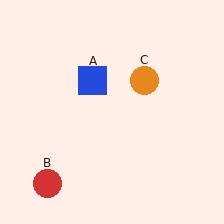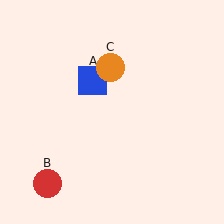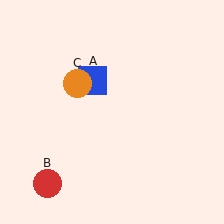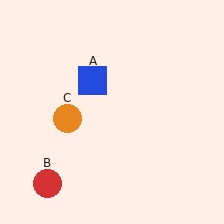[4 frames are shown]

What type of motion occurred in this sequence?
The orange circle (object C) rotated counterclockwise around the center of the scene.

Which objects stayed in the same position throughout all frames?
Blue square (object A) and red circle (object B) remained stationary.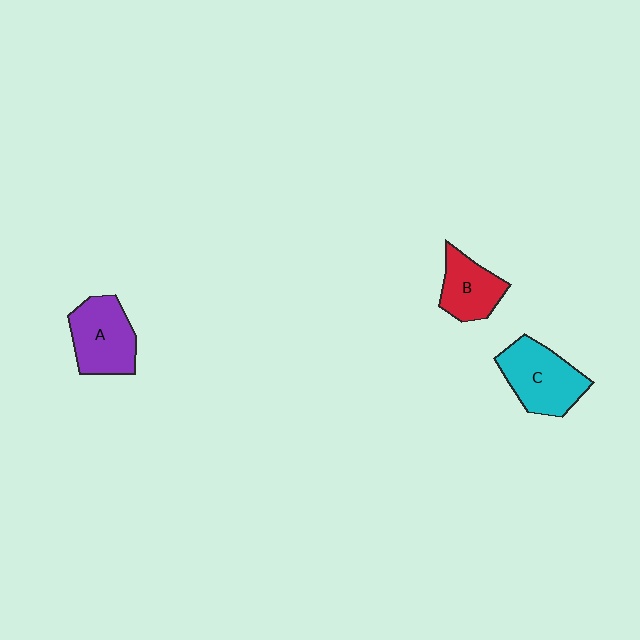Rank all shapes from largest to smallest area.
From largest to smallest: C (cyan), A (purple), B (red).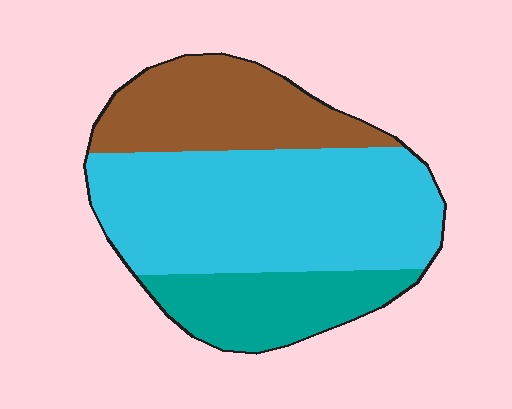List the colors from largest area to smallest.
From largest to smallest: cyan, brown, teal.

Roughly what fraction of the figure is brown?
Brown takes up about one quarter (1/4) of the figure.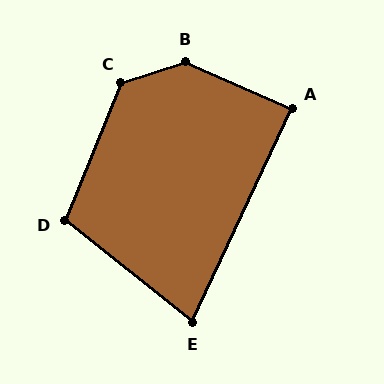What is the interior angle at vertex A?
Approximately 89 degrees (approximately right).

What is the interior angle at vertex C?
Approximately 130 degrees (obtuse).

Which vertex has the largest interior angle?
B, at approximately 138 degrees.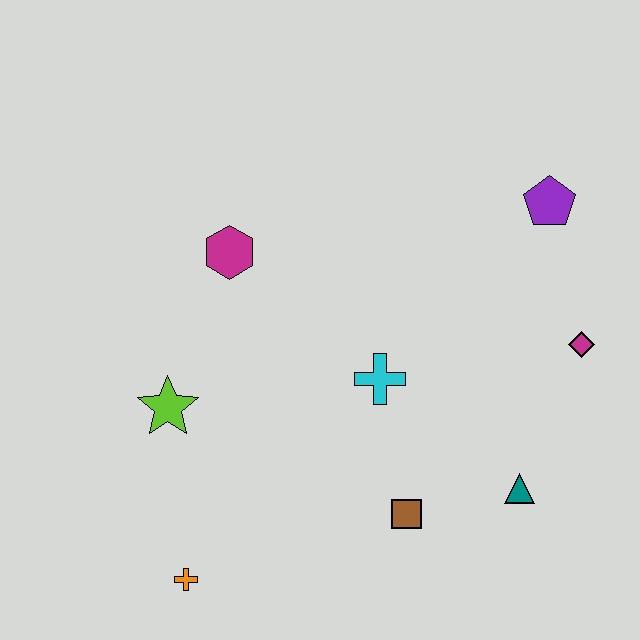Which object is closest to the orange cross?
The lime star is closest to the orange cross.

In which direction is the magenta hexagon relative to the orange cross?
The magenta hexagon is above the orange cross.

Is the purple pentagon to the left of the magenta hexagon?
No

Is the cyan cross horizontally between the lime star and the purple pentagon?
Yes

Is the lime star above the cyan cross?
No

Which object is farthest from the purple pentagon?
The orange cross is farthest from the purple pentagon.